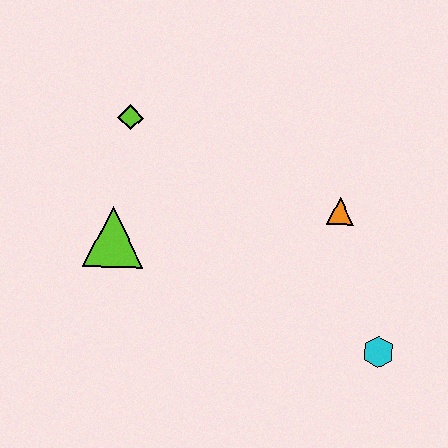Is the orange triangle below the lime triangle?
No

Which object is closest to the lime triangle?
The lime diamond is closest to the lime triangle.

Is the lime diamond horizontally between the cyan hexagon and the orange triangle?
No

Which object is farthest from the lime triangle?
The cyan hexagon is farthest from the lime triangle.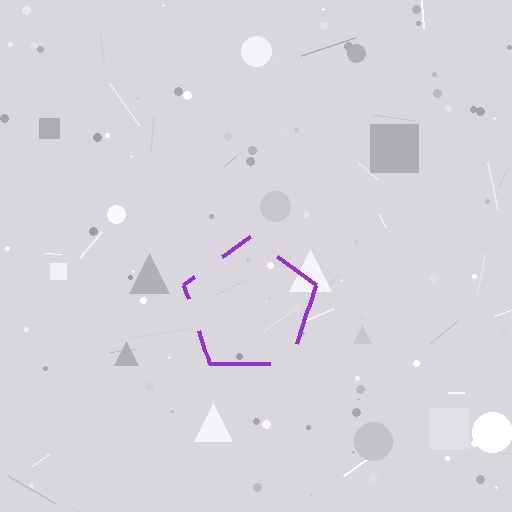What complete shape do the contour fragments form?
The contour fragments form a pentagon.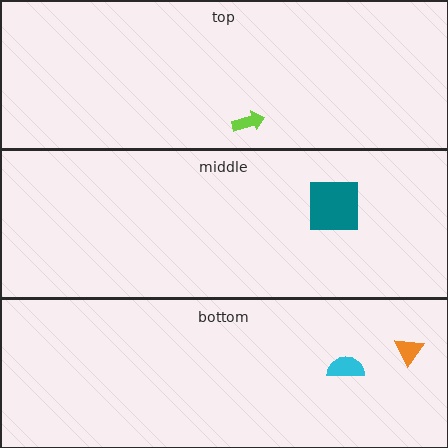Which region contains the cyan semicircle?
The bottom region.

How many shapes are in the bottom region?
2.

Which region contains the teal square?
The middle region.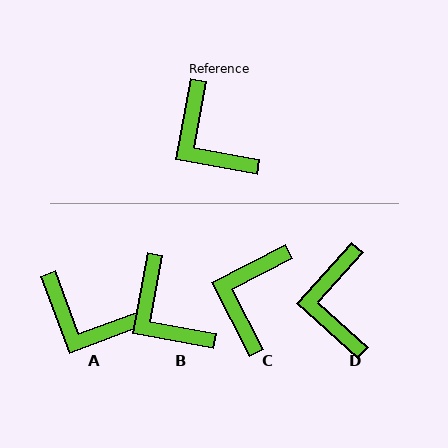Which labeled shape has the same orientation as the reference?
B.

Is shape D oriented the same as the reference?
No, it is off by about 31 degrees.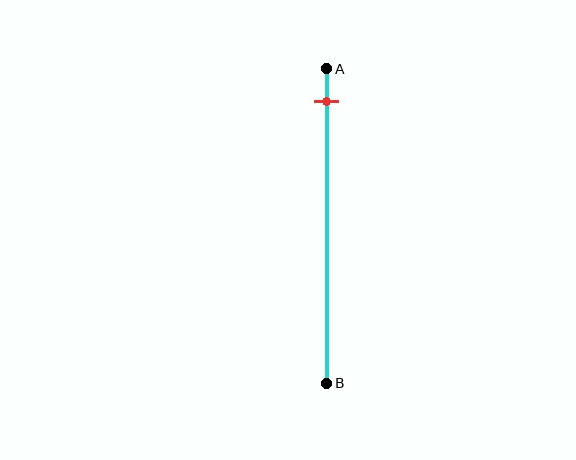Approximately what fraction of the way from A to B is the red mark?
The red mark is approximately 10% of the way from A to B.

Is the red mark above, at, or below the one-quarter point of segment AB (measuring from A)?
The red mark is above the one-quarter point of segment AB.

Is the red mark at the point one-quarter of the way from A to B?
No, the mark is at about 10% from A, not at the 25% one-quarter point.